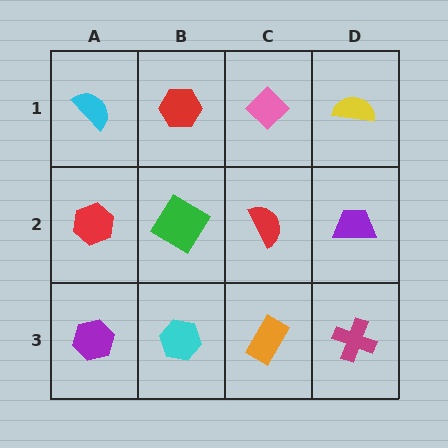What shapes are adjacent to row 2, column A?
A cyan semicircle (row 1, column A), a purple hexagon (row 3, column A), a green diamond (row 2, column B).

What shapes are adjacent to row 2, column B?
A red hexagon (row 1, column B), a cyan hexagon (row 3, column B), a red hexagon (row 2, column A), a red semicircle (row 2, column C).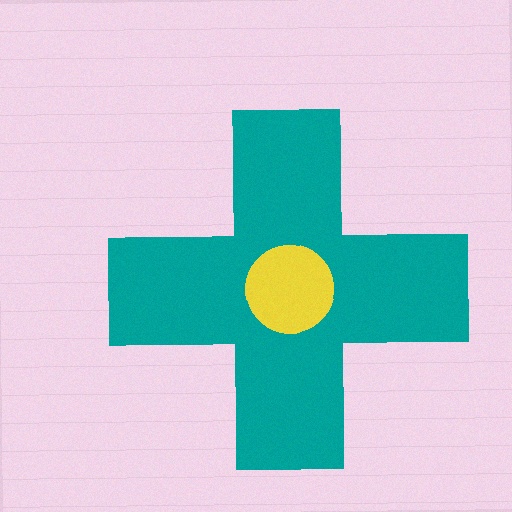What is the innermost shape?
The yellow circle.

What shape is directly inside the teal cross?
The yellow circle.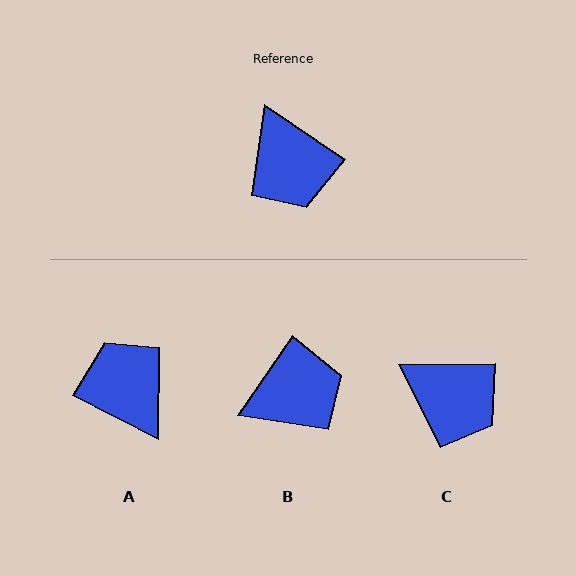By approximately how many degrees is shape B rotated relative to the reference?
Approximately 90 degrees counter-clockwise.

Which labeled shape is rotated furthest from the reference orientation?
A, about 172 degrees away.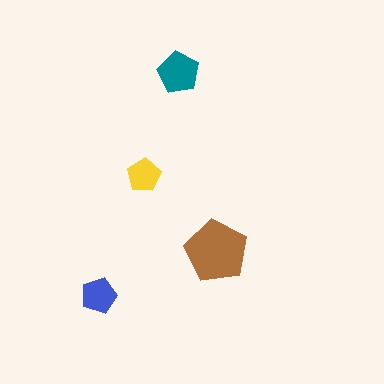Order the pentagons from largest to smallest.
the brown one, the teal one, the blue one, the yellow one.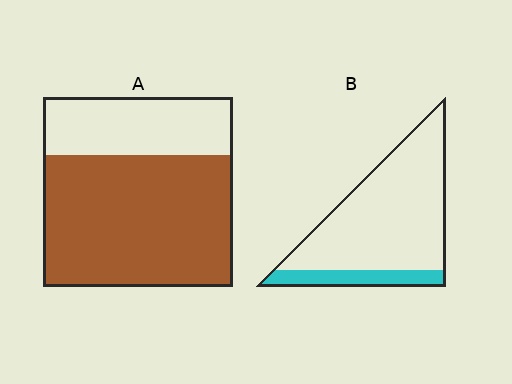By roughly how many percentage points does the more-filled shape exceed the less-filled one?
By roughly 50 percentage points (A over B).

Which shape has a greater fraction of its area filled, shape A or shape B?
Shape A.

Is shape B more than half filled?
No.